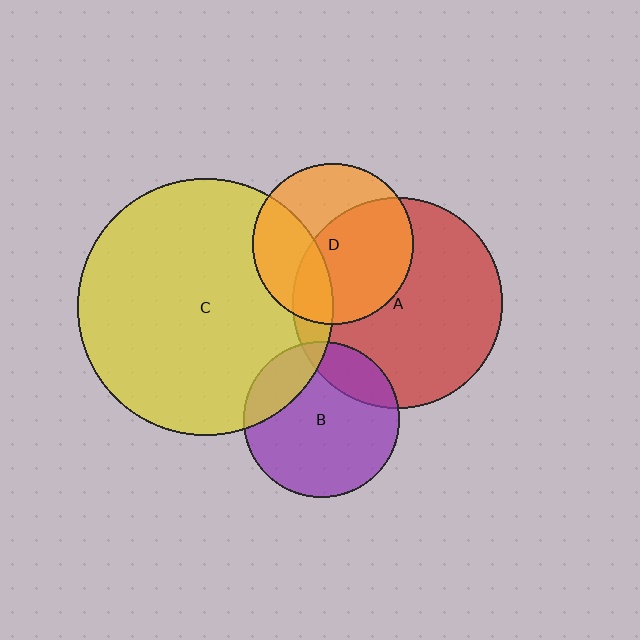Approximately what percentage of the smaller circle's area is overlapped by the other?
Approximately 20%.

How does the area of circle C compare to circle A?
Approximately 1.5 times.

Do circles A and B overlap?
Yes.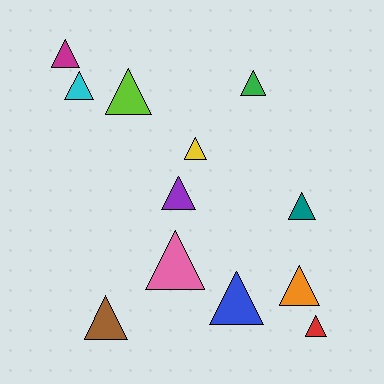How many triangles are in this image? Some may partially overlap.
There are 12 triangles.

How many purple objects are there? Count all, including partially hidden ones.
There is 1 purple object.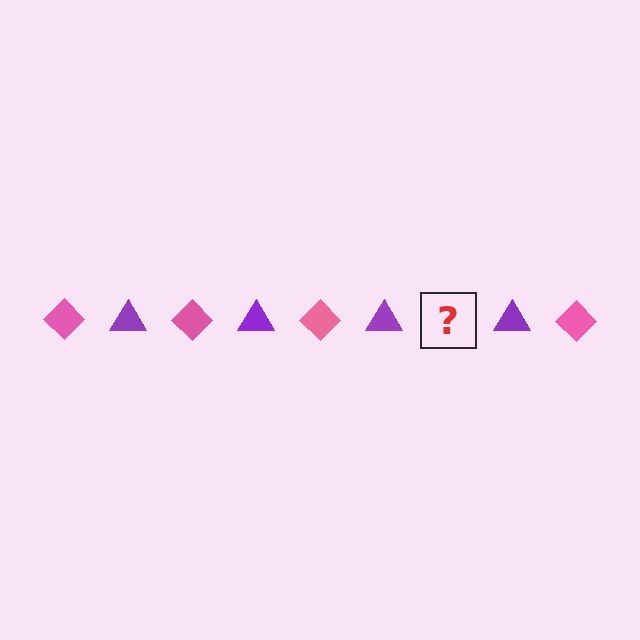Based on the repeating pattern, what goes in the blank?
The blank should be a pink diamond.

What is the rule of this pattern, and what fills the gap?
The rule is that the pattern alternates between pink diamond and purple triangle. The gap should be filled with a pink diamond.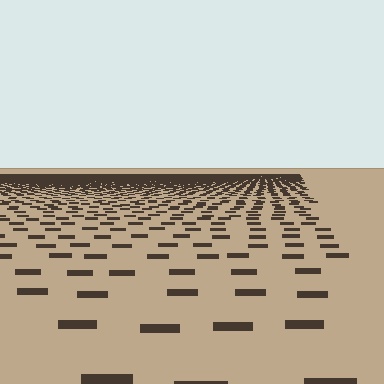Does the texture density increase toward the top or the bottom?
Density increases toward the top.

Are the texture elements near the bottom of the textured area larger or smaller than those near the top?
Larger. Near the bottom, elements are closer to the viewer and appear at a bigger on-screen size.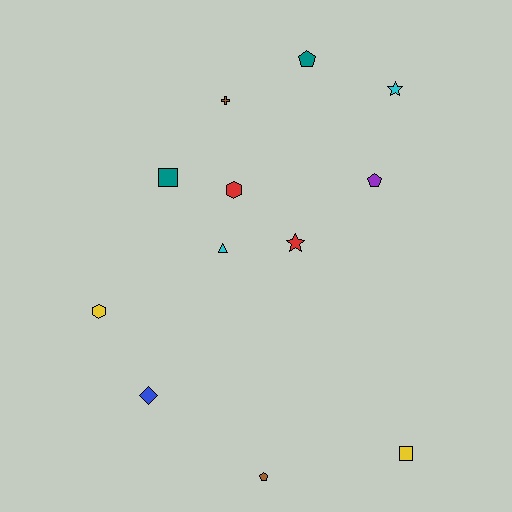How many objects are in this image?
There are 12 objects.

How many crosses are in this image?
There is 1 cross.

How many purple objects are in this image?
There is 1 purple object.